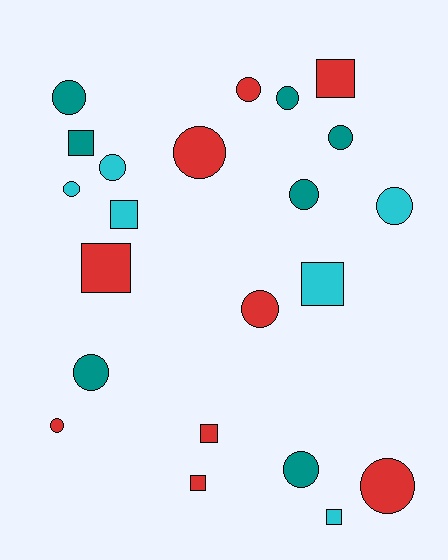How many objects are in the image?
There are 22 objects.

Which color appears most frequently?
Red, with 9 objects.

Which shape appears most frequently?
Circle, with 14 objects.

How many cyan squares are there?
There are 3 cyan squares.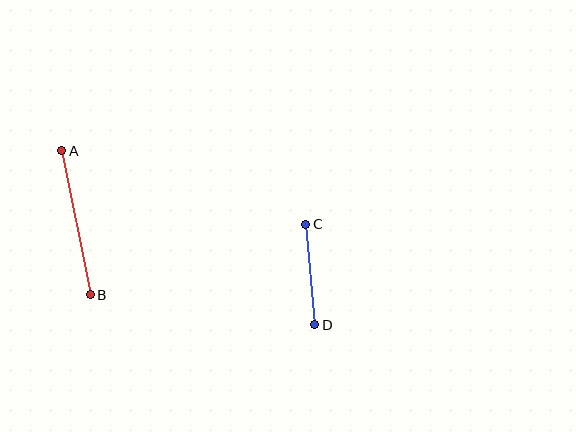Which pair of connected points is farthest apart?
Points A and B are farthest apart.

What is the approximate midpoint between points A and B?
The midpoint is at approximately (76, 223) pixels.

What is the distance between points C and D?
The distance is approximately 101 pixels.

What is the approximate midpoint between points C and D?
The midpoint is at approximately (310, 275) pixels.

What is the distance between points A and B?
The distance is approximately 146 pixels.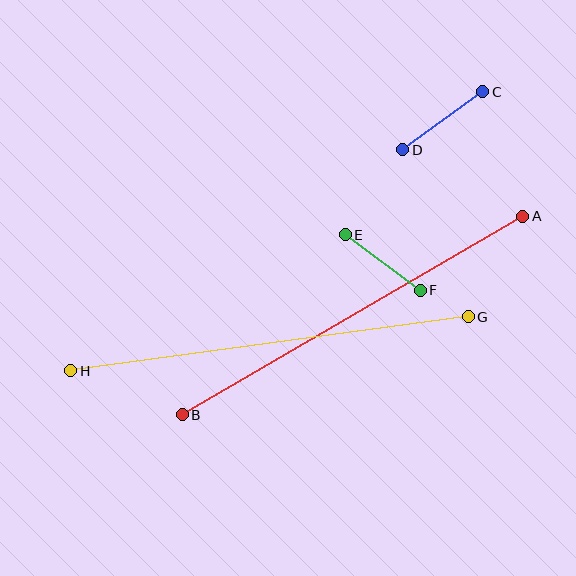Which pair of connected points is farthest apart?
Points G and H are farthest apart.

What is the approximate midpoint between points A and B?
The midpoint is at approximately (352, 315) pixels.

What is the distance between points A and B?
The distance is approximately 394 pixels.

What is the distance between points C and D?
The distance is approximately 99 pixels.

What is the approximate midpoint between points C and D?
The midpoint is at approximately (443, 121) pixels.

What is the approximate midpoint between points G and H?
The midpoint is at approximately (270, 344) pixels.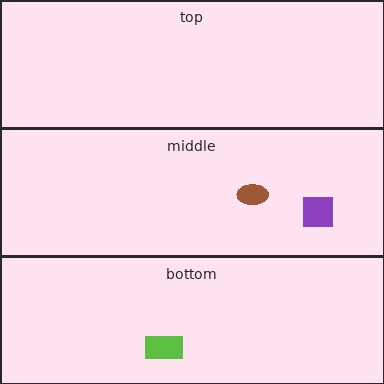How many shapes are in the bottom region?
1.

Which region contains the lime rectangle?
The bottom region.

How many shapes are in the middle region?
2.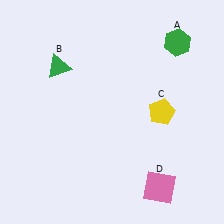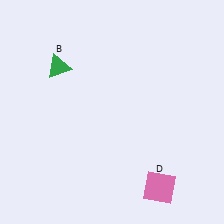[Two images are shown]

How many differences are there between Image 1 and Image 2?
There are 2 differences between the two images.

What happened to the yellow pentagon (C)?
The yellow pentagon (C) was removed in Image 2. It was in the top-right area of Image 1.